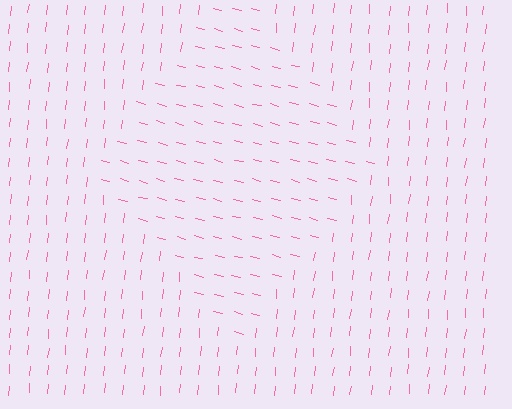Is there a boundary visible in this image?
Yes, there is a texture boundary formed by a change in line orientation.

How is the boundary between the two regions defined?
The boundary is defined purely by a change in line orientation (approximately 81 degrees difference). All lines are the same color and thickness.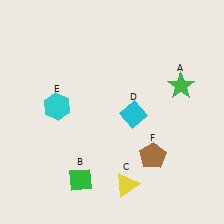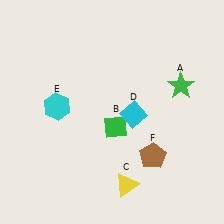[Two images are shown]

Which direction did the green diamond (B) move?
The green diamond (B) moved up.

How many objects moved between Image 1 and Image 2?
1 object moved between the two images.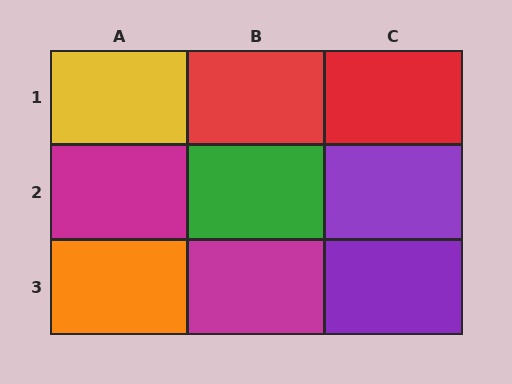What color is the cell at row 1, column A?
Yellow.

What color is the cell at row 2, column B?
Green.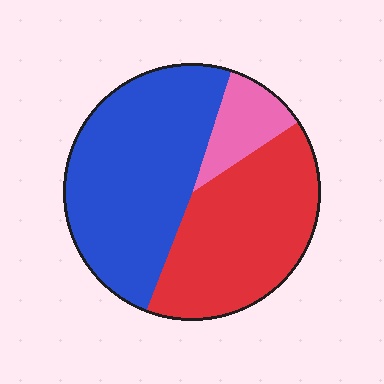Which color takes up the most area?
Blue, at roughly 50%.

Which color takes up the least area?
Pink, at roughly 10%.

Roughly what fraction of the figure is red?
Red takes up about two fifths (2/5) of the figure.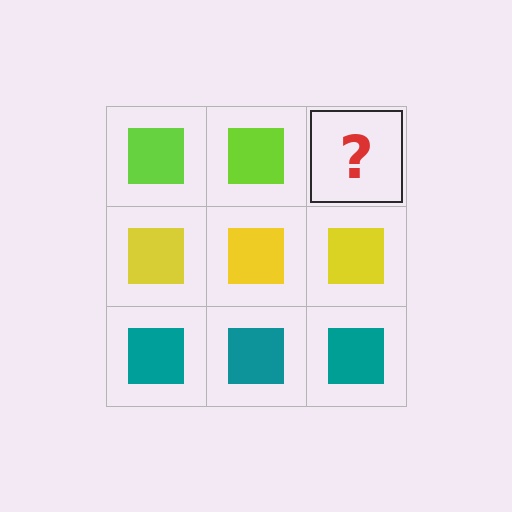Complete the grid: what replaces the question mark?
The question mark should be replaced with a lime square.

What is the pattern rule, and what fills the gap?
The rule is that each row has a consistent color. The gap should be filled with a lime square.